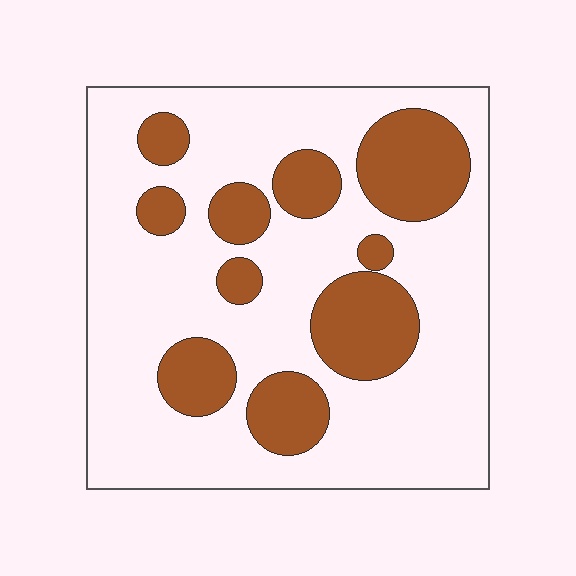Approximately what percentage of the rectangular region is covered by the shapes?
Approximately 25%.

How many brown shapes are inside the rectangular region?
10.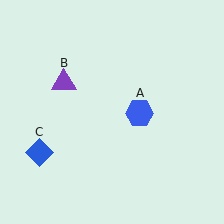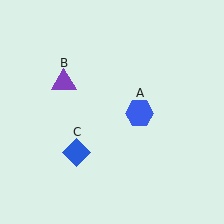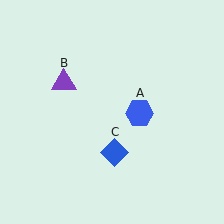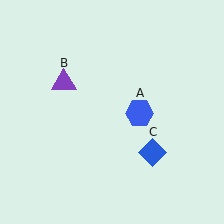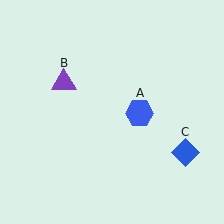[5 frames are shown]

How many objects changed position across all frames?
1 object changed position: blue diamond (object C).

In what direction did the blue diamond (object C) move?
The blue diamond (object C) moved right.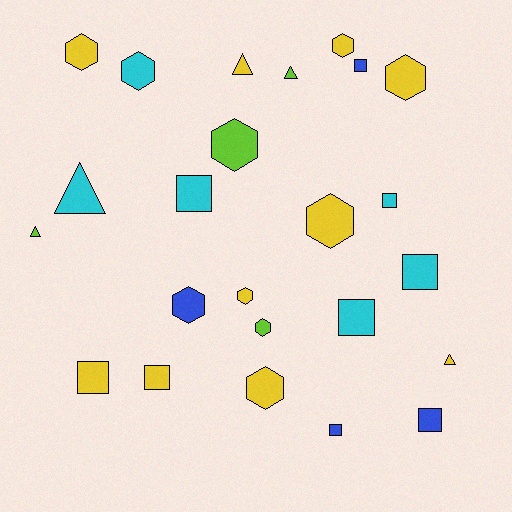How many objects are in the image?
There are 24 objects.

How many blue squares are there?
There are 3 blue squares.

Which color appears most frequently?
Yellow, with 10 objects.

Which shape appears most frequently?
Hexagon, with 10 objects.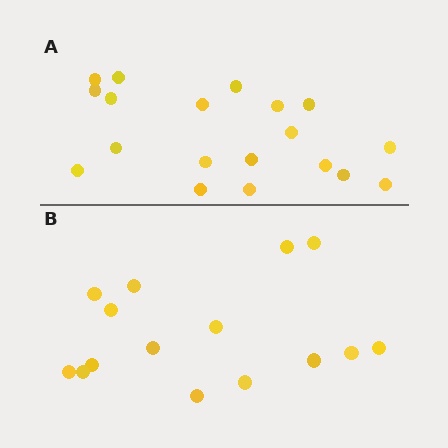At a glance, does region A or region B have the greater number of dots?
Region A (the top region) has more dots.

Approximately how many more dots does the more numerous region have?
Region A has about 4 more dots than region B.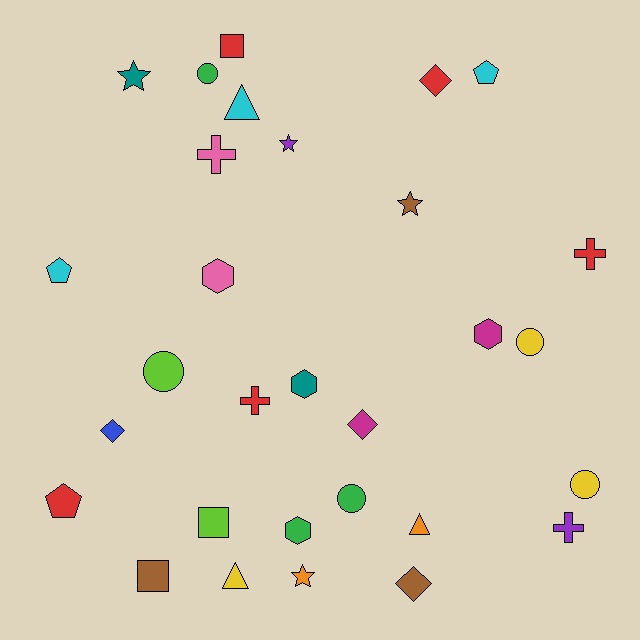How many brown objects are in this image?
There are 3 brown objects.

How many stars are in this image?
There are 4 stars.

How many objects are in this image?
There are 30 objects.